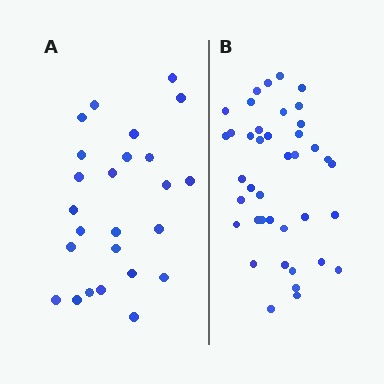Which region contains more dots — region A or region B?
Region B (the right region) has more dots.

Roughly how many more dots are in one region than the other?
Region B has approximately 15 more dots than region A.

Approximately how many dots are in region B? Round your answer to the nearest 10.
About 40 dots.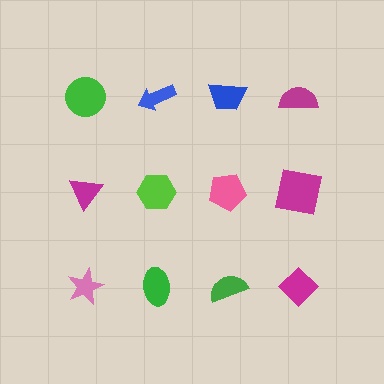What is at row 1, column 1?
A green circle.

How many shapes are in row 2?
4 shapes.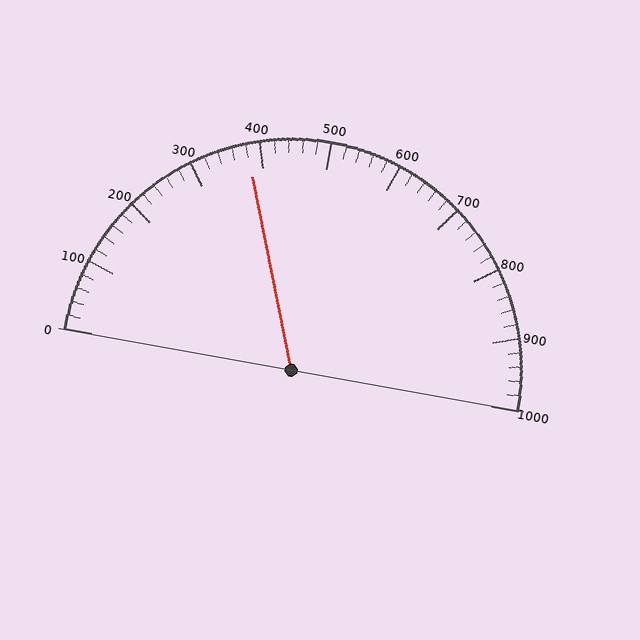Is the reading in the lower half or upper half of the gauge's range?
The reading is in the lower half of the range (0 to 1000).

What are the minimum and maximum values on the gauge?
The gauge ranges from 0 to 1000.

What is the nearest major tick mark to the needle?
The nearest major tick mark is 400.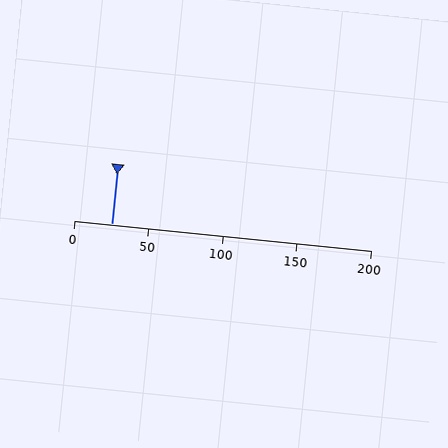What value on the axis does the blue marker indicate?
The marker indicates approximately 25.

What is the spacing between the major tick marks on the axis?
The major ticks are spaced 50 apart.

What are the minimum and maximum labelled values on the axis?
The axis runs from 0 to 200.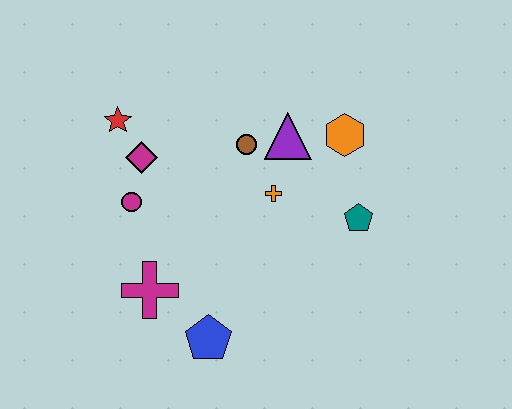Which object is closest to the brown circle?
The purple triangle is closest to the brown circle.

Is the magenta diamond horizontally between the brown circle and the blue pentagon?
No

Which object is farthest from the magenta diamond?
The teal pentagon is farthest from the magenta diamond.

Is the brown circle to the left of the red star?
No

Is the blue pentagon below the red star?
Yes